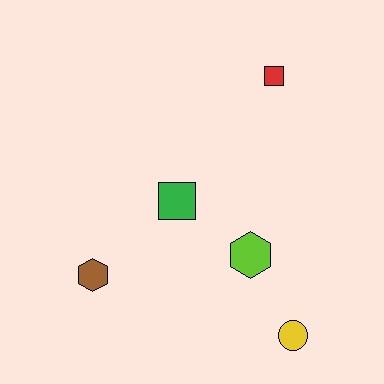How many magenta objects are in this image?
There are no magenta objects.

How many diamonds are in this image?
There are no diamonds.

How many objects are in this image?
There are 5 objects.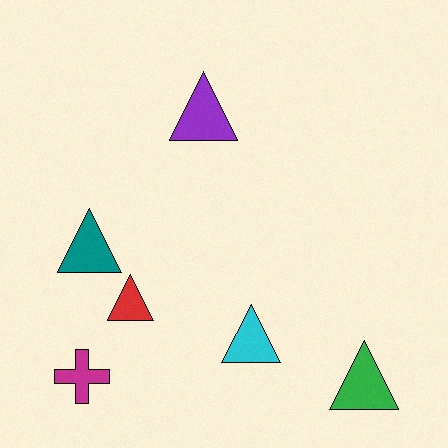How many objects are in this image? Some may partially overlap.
There are 6 objects.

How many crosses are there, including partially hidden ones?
There is 1 cross.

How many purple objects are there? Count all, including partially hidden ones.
There is 1 purple object.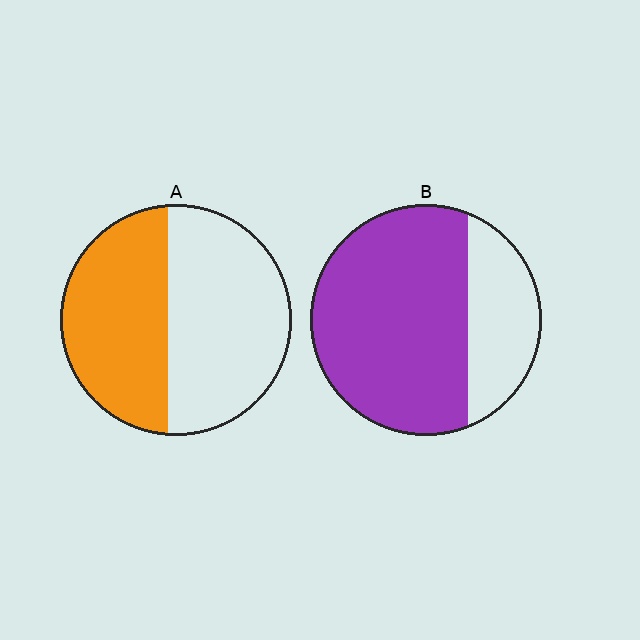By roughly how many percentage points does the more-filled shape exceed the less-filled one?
By roughly 25 percentage points (B over A).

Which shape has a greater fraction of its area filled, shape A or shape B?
Shape B.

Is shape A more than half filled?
No.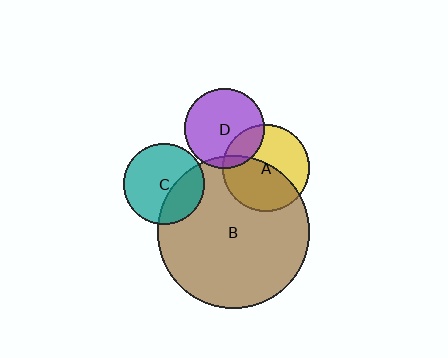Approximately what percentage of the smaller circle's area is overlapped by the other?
Approximately 10%.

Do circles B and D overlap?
Yes.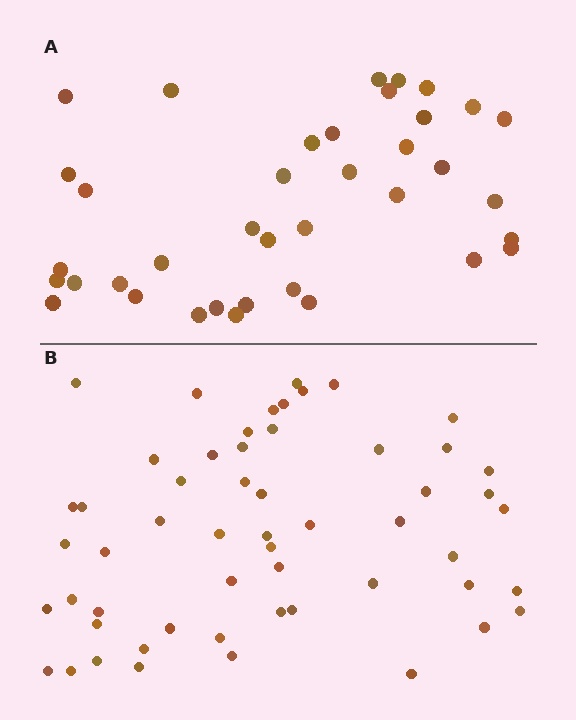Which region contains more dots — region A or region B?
Region B (the bottom region) has more dots.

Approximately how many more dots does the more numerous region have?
Region B has approximately 15 more dots than region A.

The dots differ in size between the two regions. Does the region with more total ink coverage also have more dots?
No. Region A has more total ink coverage because its dots are larger, but region B actually contains more individual dots. Total area can be misleading — the number of items is what matters here.